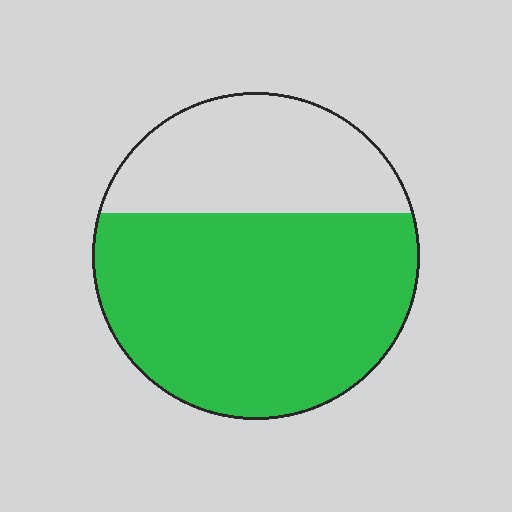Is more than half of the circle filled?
Yes.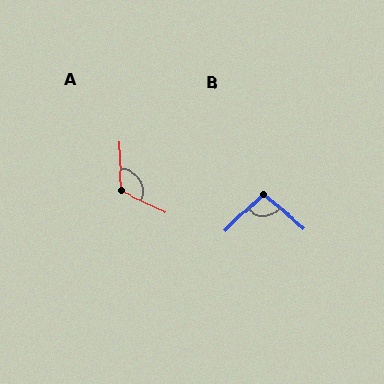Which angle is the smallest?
B, at approximately 96 degrees.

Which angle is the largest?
A, at approximately 117 degrees.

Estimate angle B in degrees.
Approximately 96 degrees.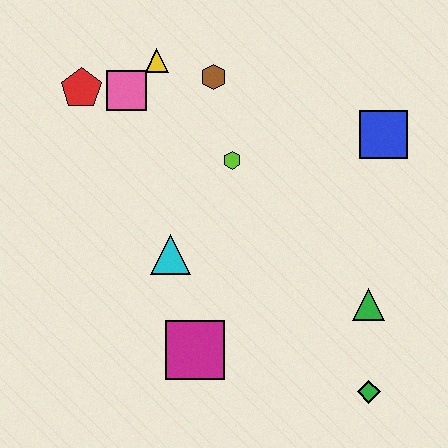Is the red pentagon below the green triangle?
No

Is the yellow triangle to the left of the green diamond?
Yes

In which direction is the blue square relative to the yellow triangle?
The blue square is to the right of the yellow triangle.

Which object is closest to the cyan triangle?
The magenta square is closest to the cyan triangle.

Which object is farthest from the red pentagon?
The green diamond is farthest from the red pentagon.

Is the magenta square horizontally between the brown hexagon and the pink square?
Yes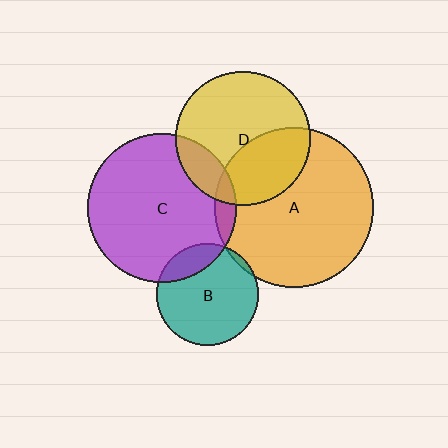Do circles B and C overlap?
Yes.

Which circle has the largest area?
Circle A (orange).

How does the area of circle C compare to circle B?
Approximately 2.1 times.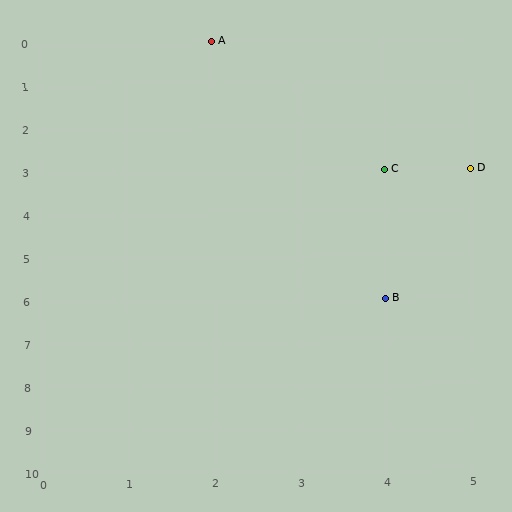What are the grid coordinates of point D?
Point D is at grid coordinates (5, 3).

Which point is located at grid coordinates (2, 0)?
Point A is at (2, 0).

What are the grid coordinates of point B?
Point B is at grid coordinates (4, 6).